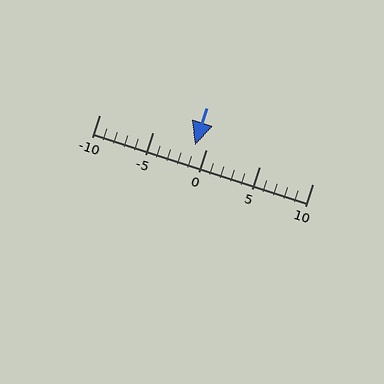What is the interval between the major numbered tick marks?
The major tick marks are spaced 5 units apart.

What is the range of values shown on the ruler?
The ruler shows values from -10 to 10.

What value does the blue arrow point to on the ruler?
The blue arrow points to approximately -1.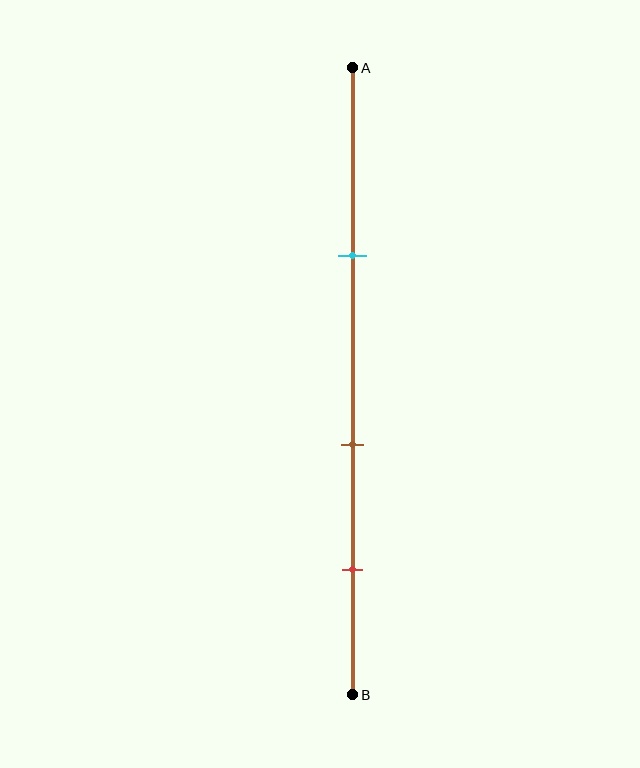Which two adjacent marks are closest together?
The brown and red marks are the closest adjacent pair.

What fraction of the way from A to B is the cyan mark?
The cyan mark is approximately 30% (0.3) of the way from A to B.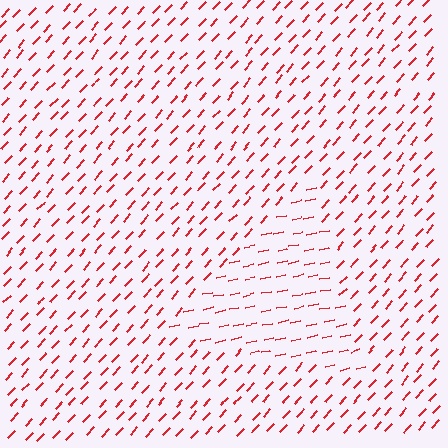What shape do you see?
I see a triangle.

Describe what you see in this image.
The image is filled with small red line segments. A triangle region in the image has lines oriented differently from the surrounding lines, creating a visible texture boundary.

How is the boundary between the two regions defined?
The boundary is defined purely by a change in line orientation (approximately 36 degrees difference). All lines are the same color and thickness.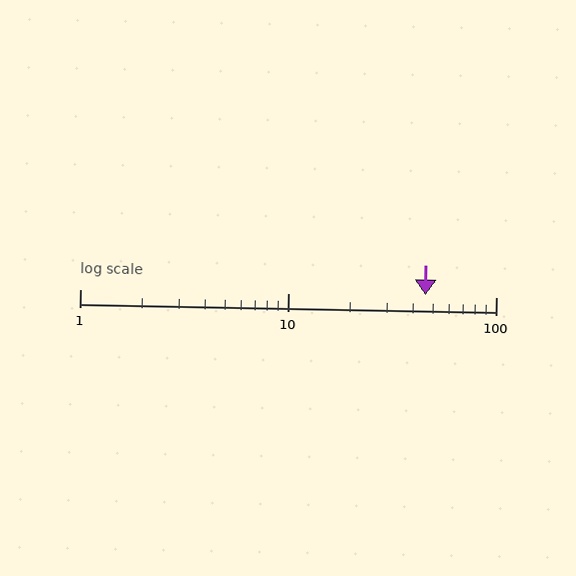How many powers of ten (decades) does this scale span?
The scale spans 2 decades, from 1 to 100.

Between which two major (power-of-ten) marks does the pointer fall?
The pointer is between 10 and 100.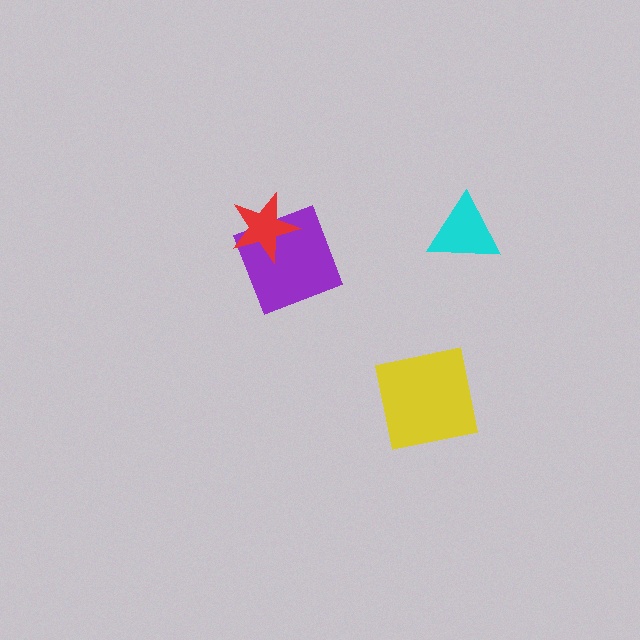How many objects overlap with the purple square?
1 object overlaps with the purple square.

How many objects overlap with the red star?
1 object overlaps with the red star.